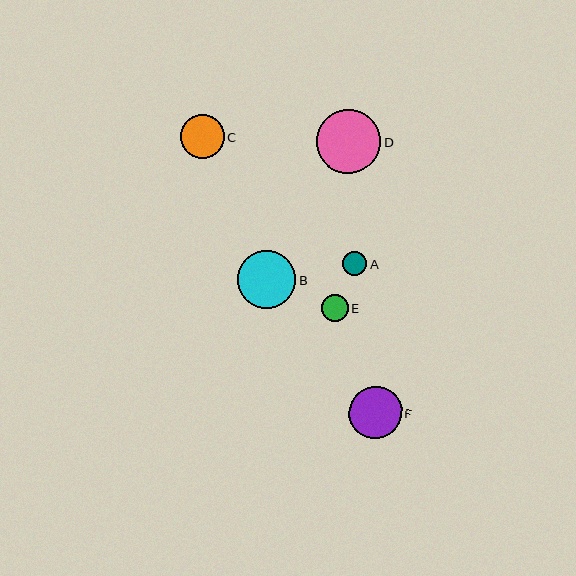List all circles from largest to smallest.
From largest to smallest: D, B, F, C, E, A.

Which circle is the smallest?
Circle A is the smallest with a size of approximately 24 pixels.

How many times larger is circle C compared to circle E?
Circle C is approximately 1.6 times the size of circle E.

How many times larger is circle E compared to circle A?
Circle E is approximately 1.1 times the size of circle A.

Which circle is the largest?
Circle D is the largest with a size of approximately 64 pixels.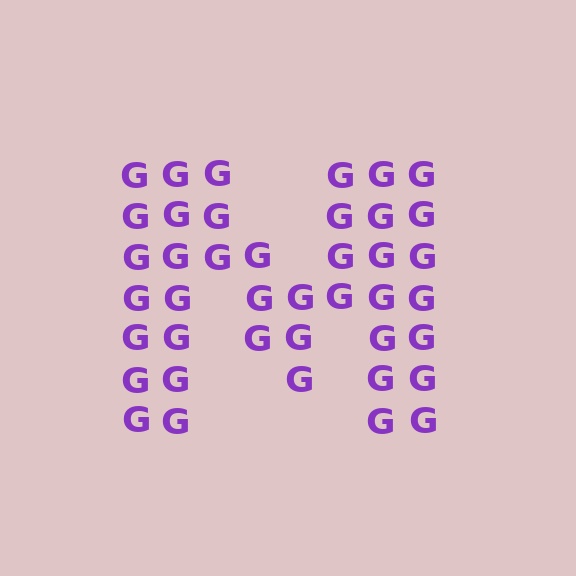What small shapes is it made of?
It is made of small letter G's.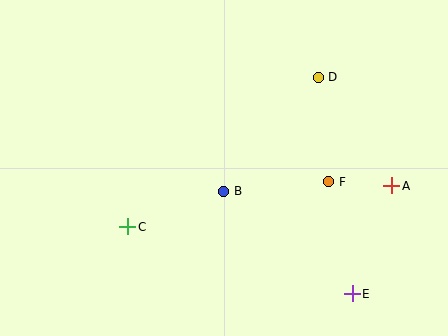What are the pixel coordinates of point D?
Point D is at (318, 77).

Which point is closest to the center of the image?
Point B at (224, 191) is closest to the center.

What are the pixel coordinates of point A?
Point A is at (392, 186).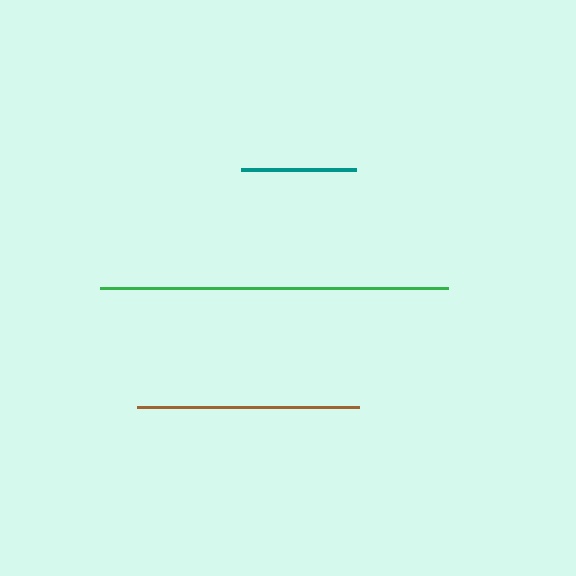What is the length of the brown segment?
The brown segment is approximately 222 pixels long.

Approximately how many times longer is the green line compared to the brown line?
The green line is approximately 1.6 times the length of the brown line.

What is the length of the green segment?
The green segment is approximately 348 pixels long.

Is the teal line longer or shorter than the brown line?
The brown line is longer than the teal line.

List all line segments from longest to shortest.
From longest to shortest: green, brown, teal.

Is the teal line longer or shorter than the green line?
The green line is longer than the teal line.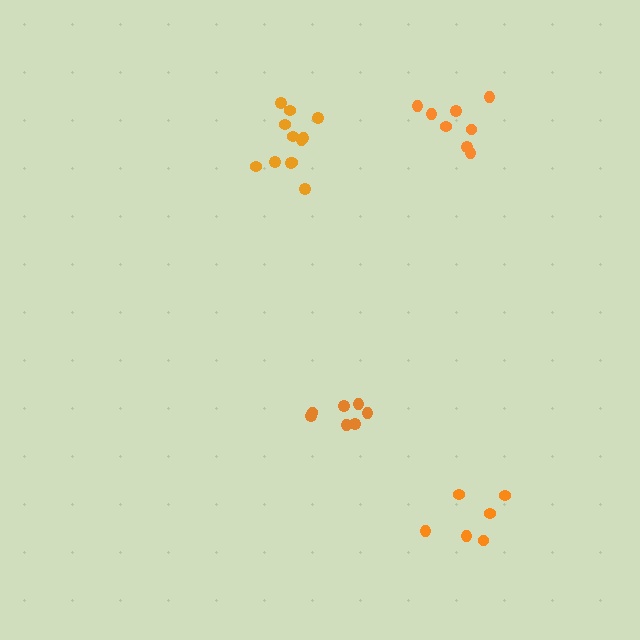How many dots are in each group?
Group 1: 8 dots, Group 2: 12 dots, Group 3: 7 dots, Group 4: 6 dots (33 total).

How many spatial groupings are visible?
There are 4 spatial groupings.